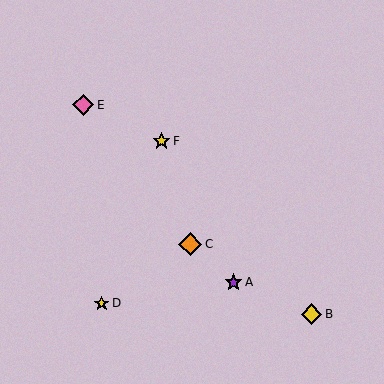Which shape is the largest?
The orange diamond (labeled C) is the largest.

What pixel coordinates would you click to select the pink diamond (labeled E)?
Click at (83, 105) to select the pink diamond E.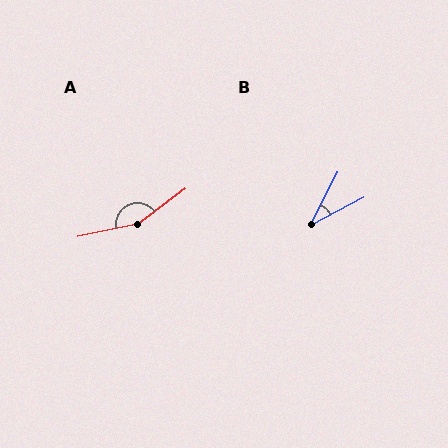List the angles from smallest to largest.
B (36°), A (155°).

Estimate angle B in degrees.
Approximately 36 degrees.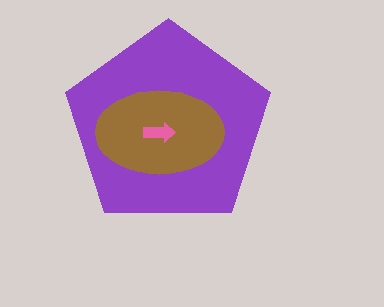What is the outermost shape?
The purple pentagon.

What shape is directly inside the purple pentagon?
The brown ellipse.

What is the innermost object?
The pink arrow.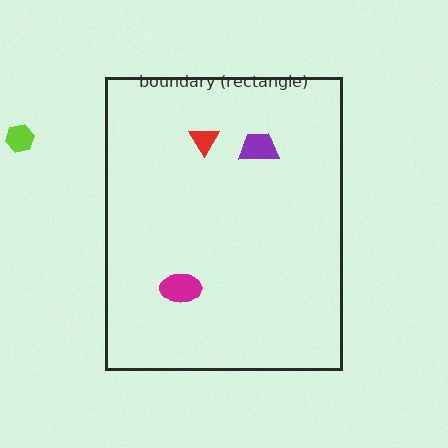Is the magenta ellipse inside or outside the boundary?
Inside.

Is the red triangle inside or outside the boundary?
Inside.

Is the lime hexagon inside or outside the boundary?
Outside.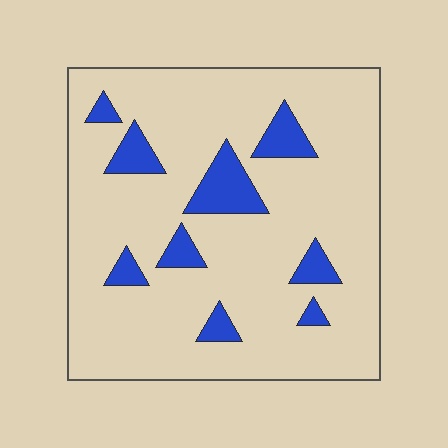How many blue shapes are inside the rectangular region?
9.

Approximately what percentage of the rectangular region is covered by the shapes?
Approximately 15%.